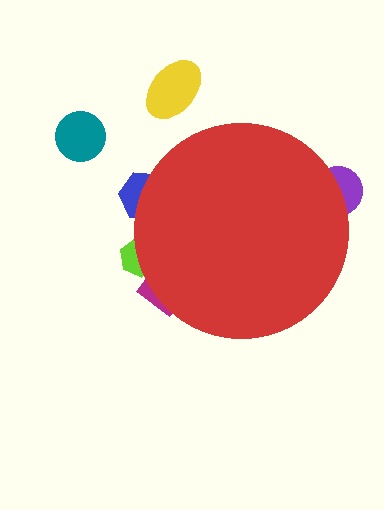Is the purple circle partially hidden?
Yes, the purple circle is partially hidden behind the red circle.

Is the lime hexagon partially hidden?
Yes, the lime hexagon is partially hidden behind the red circle.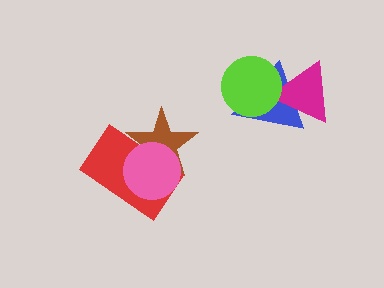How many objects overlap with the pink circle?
2 objects overlap with the pink circle.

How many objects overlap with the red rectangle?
2 objects overlap with the red rectangle.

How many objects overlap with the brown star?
2 objects overlap with the brown star.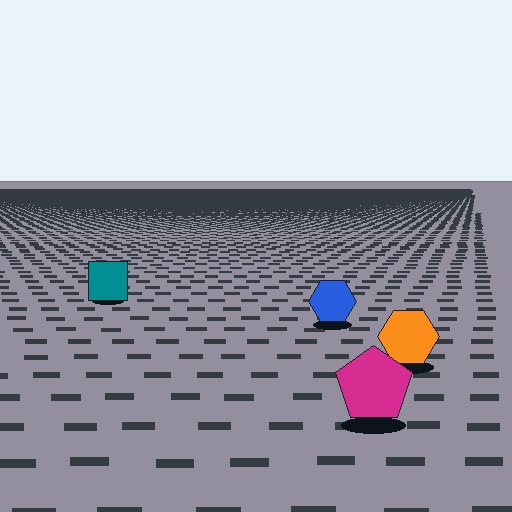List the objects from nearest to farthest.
From nearest to farthest: the magenta pentagon, the orange hexagon, the blue hexagon, the teal square.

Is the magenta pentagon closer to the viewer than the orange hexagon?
Yes. The magenta pentagon is closer — you can tell from the texture gradient: the ground texture is coarser near it.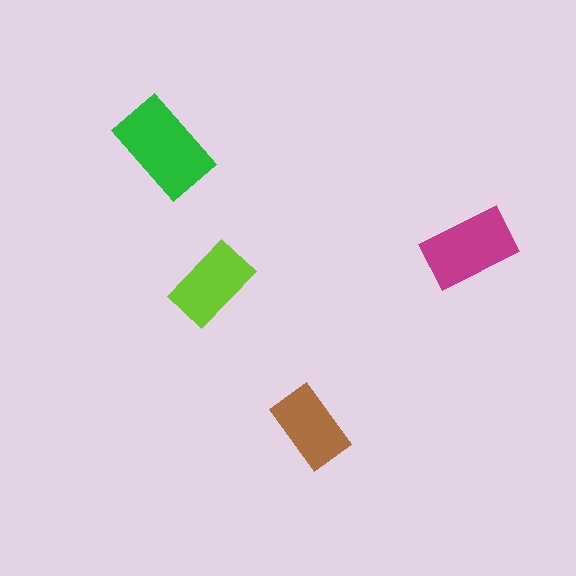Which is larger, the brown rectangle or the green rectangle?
The green one.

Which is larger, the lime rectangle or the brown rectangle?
The lime one.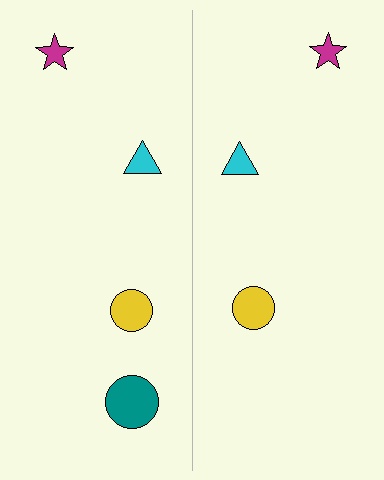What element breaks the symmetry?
A teal circle is missing from the right side.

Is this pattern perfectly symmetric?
No, the pattern is not perfectly symmetric. A teal circle is missing from the right side.